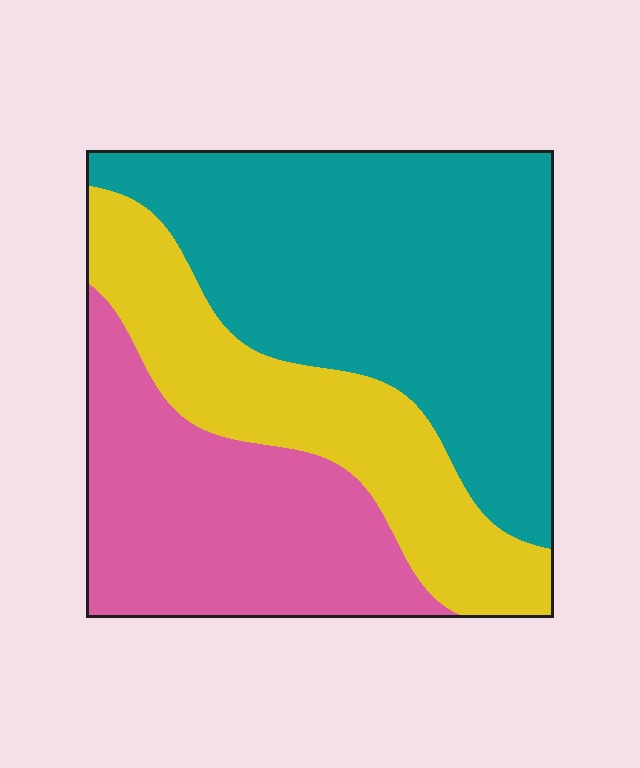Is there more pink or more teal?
Teal.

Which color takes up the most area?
Teal, at roughly 45%.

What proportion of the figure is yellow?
Yellow covers around 25% of the figure.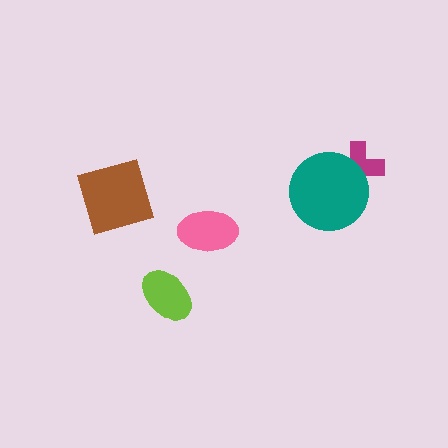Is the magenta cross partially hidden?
Yes, it is partially covered by another shape.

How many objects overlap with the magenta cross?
1 object overlaps with the magenta cross.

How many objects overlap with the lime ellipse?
0 objects overlap with the lime ellipse.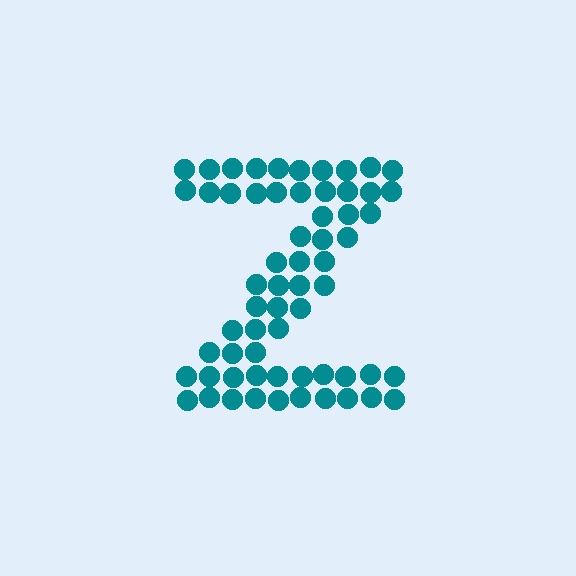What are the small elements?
The small elements are circles.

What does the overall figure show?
The overall figure shows the letter Z.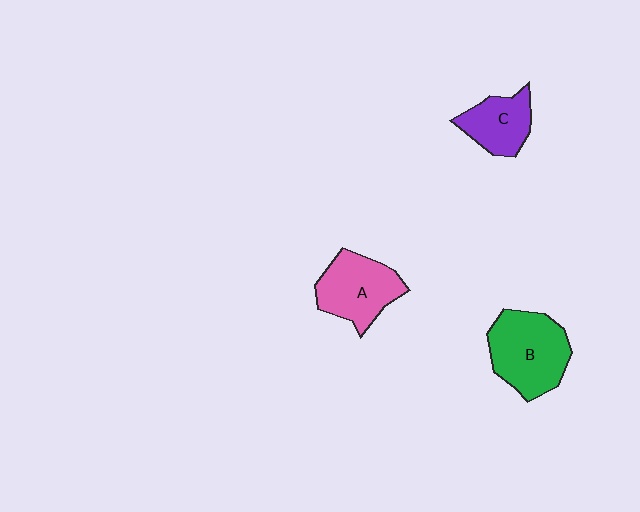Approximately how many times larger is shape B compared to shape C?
Approximately 1.6 times.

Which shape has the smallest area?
Shape C (purple).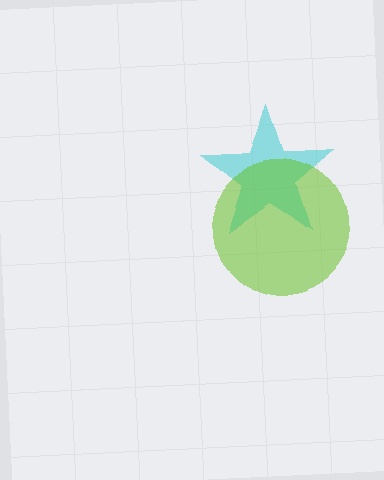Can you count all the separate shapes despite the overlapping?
Yes, there are 2 separate shapes.